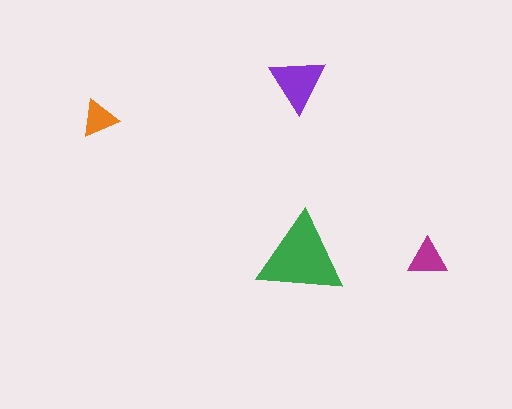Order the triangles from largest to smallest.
the green one, the purple one, the magenta one, the orange one.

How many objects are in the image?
There are 4 objects in the image.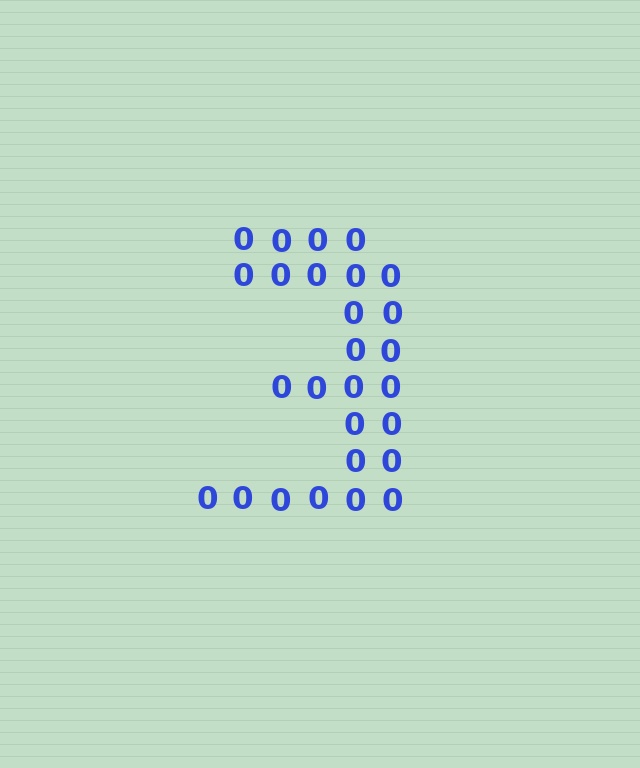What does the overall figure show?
The overall figure shows the digit 3.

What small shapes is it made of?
It is made of small digit 0's.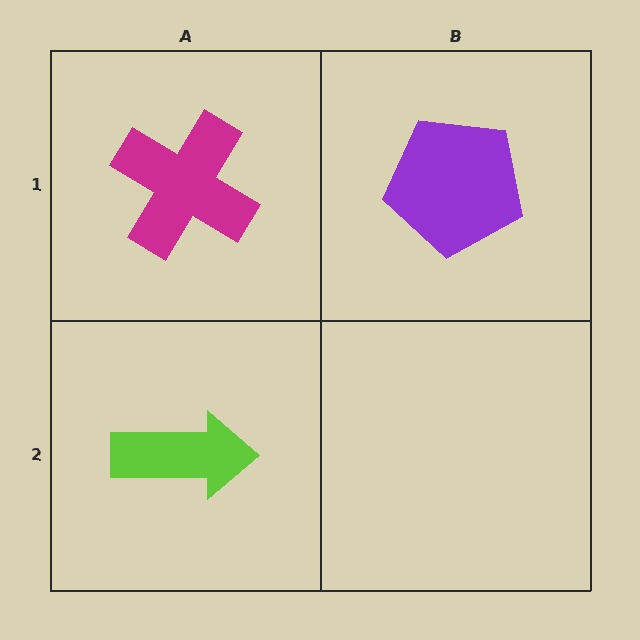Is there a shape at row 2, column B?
No, that cell is empty.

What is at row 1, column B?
A purple pentagon.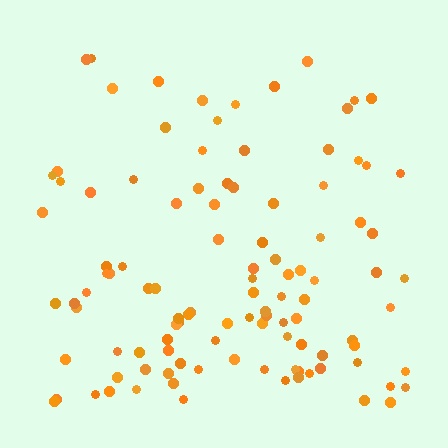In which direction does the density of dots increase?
From top to bottom, with the bottom side densest.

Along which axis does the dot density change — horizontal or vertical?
Vertical.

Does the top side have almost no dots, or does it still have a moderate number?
Still a moderate number, just noticeably fewer than the bottom.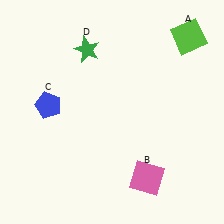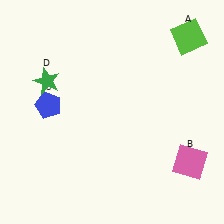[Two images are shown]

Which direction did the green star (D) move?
The green star (D) moved left.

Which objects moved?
The objects that moved are: the pink square (B), the green star (D).